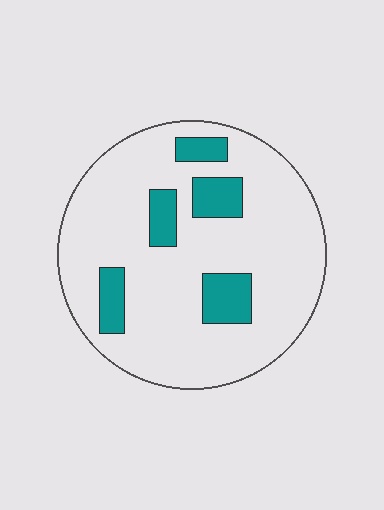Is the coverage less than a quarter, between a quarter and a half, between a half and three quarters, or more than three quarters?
Less than a quarter.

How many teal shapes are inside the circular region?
5.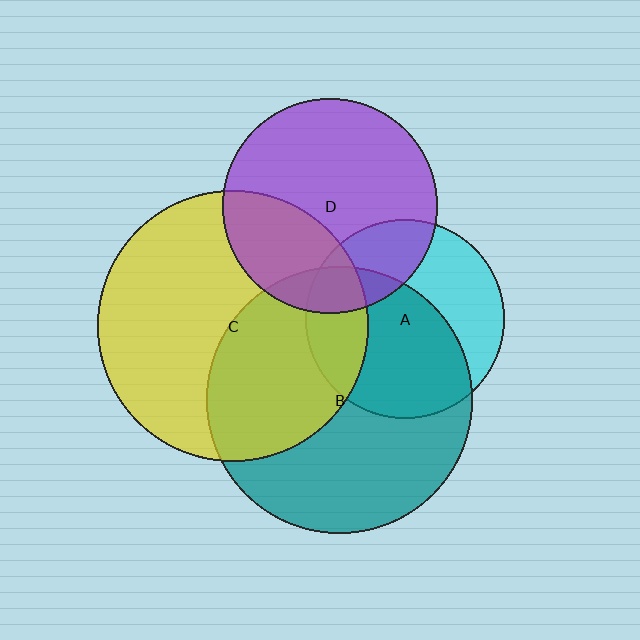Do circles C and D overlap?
Yes.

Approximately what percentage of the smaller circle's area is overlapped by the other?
Approximately 30%.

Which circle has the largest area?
Circle C (yellow).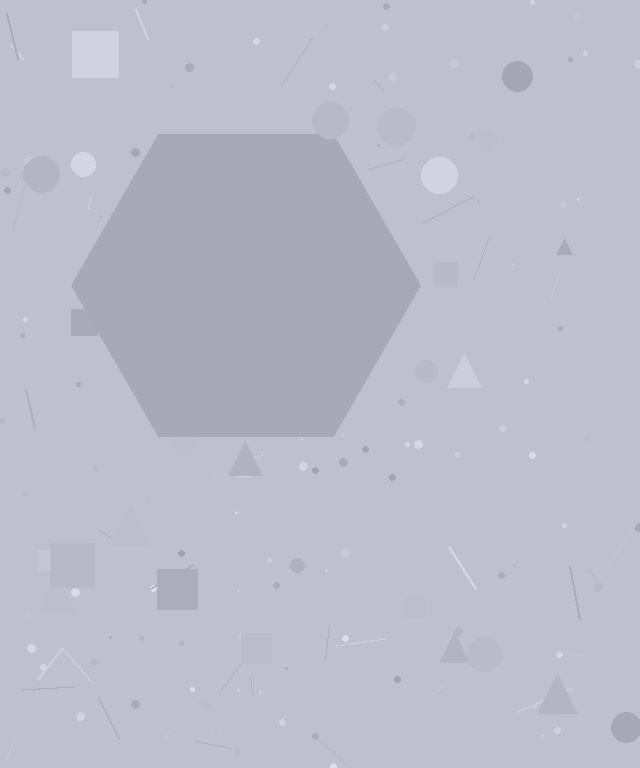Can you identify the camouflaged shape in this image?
The camouflaged shape is a hexagon.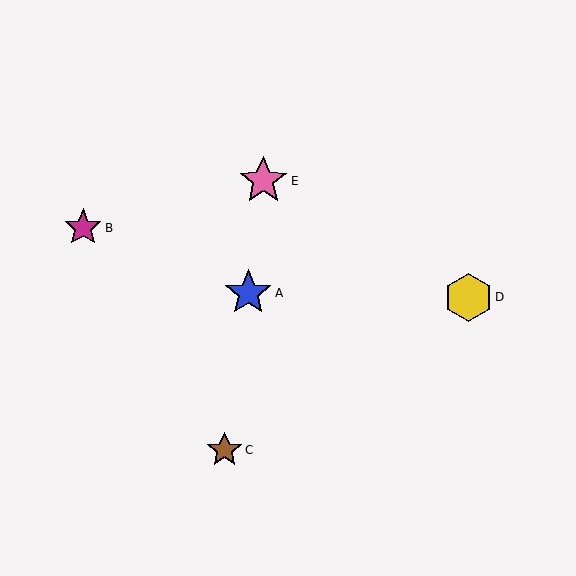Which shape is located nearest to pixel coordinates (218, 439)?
The brown star (labeled C) at (224, 450) is nearest to that location.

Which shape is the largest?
The pink star (labeled E) is the largest.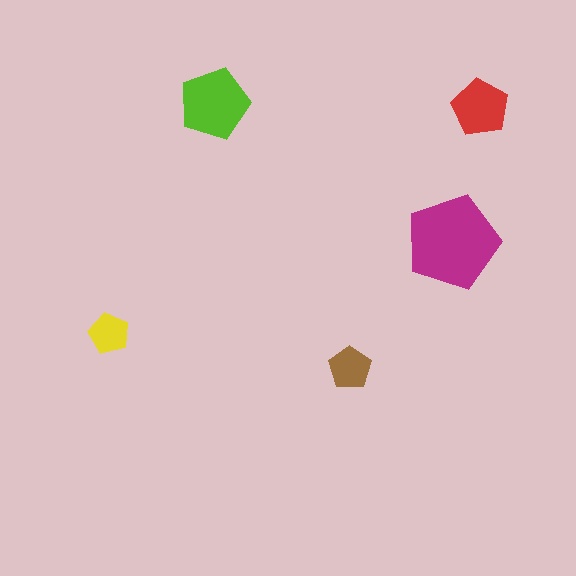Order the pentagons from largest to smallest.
the magenta one, the lime one, the red one, the brown one, the yellow one.